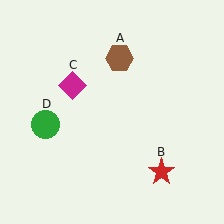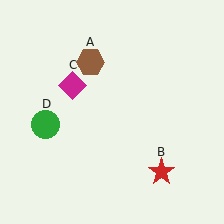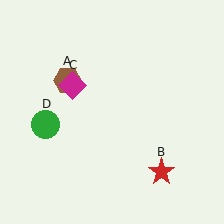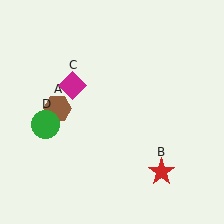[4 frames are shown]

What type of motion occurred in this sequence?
The brown hexagon (object A) rotated counterclockwise around the center of the scene.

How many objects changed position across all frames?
1 object changed position: brown hexagon (object A).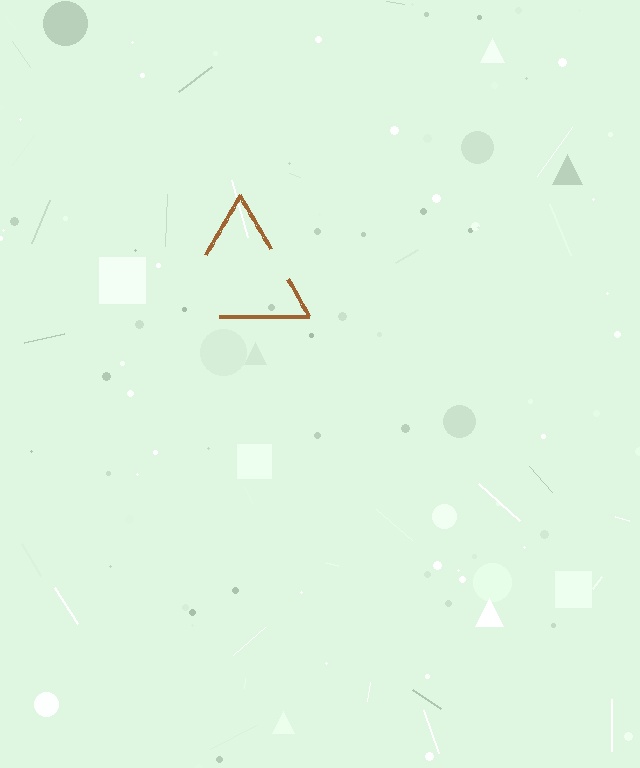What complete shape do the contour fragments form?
The contour fragments form a triangle.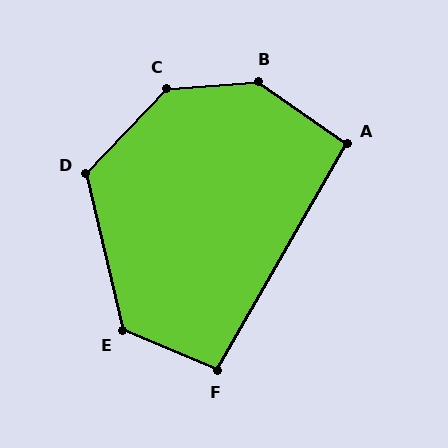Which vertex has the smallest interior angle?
A, at approximately 96 degrees.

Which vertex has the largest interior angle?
B, at approximately 140 degrees.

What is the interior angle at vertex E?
Approximately 126 degrees (obtuse).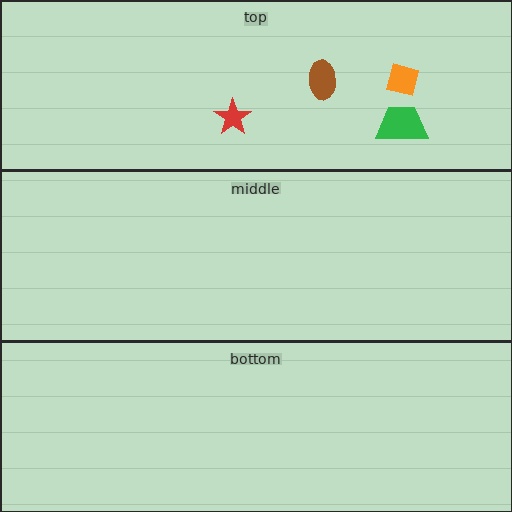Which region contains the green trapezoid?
The top region.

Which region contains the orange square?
The top region.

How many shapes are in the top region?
4.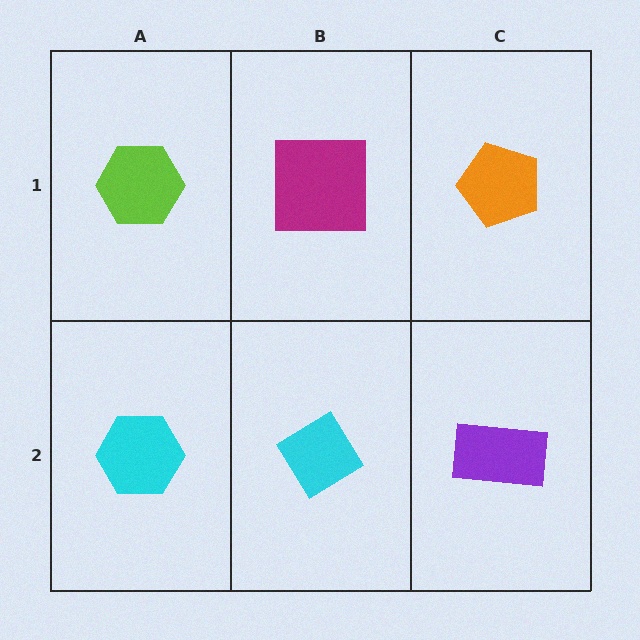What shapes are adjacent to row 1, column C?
A purple rectangle (row 2, column C), a magenta square (row 1, column B).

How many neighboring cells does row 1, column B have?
3.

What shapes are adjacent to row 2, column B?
A magenta square (row 1, column B), a cyan hexagon (row 2, column A), a purple rectangle (row 2, column C).